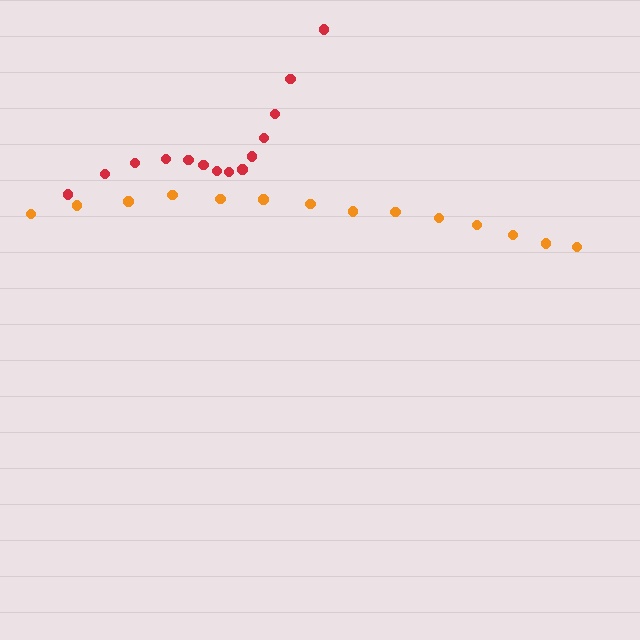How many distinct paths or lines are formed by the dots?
There are 2 distinct paths.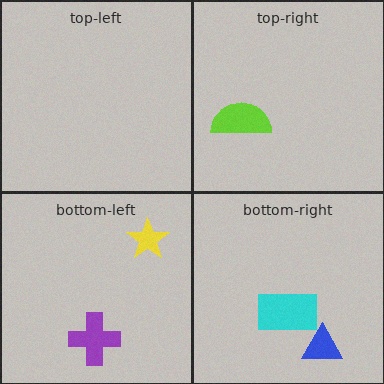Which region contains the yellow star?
The bottom-left region.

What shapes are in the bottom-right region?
The cyan rectangle, the blue triangle.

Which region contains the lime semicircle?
The top-right region.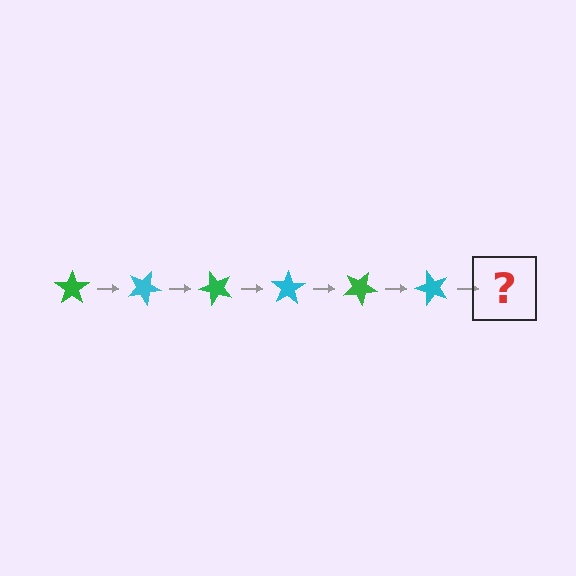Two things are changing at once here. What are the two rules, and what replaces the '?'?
The two rules are that it rotates 25 degrees each step and the color cycles through green and cyan. The '?' should be a green star, rotated 150 degrees from the start.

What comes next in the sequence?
The next element should be a green star, rotated 150 degrees from the start.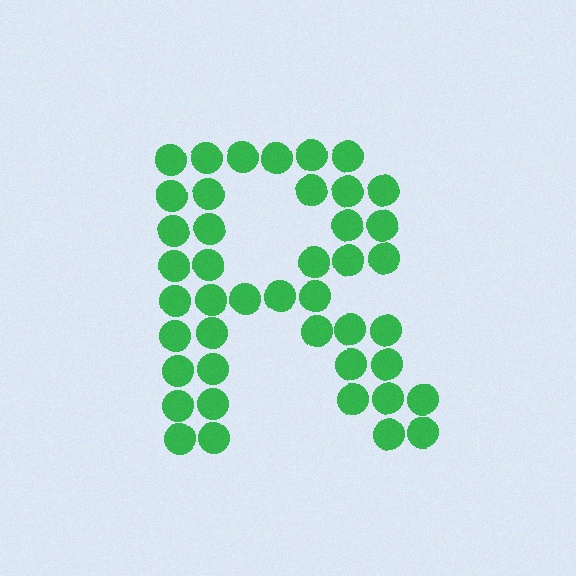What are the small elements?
The small elements are circles.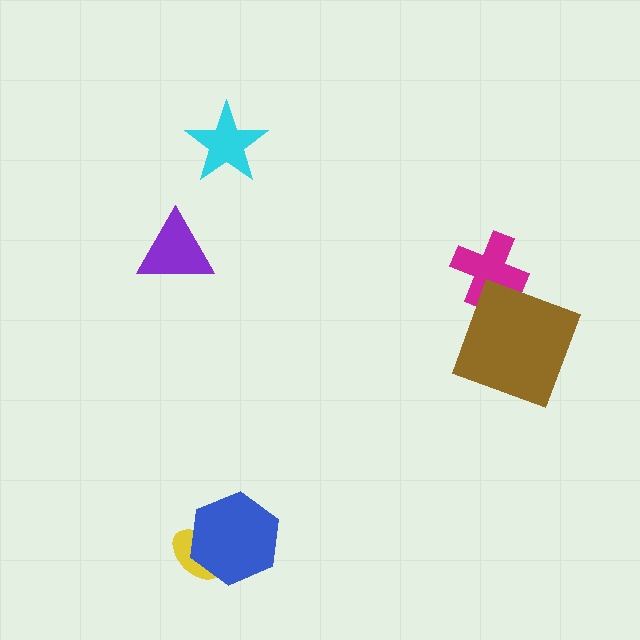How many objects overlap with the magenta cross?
1 object overlaps with the magenta cross.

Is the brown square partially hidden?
No, no other shape covers it.